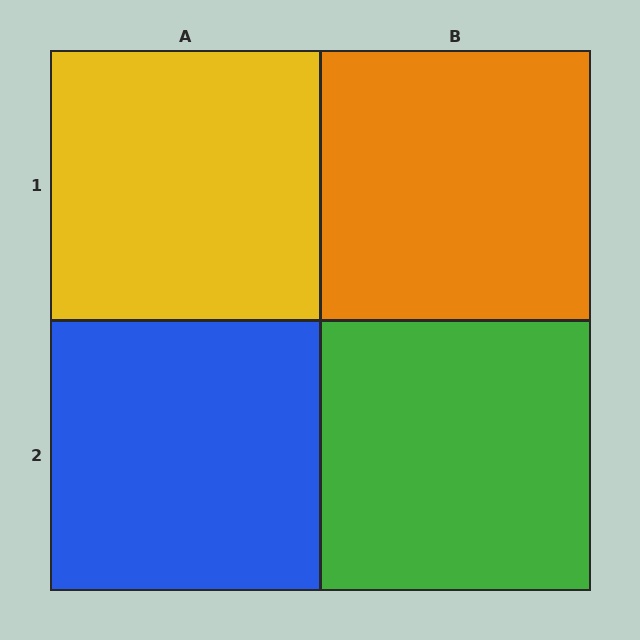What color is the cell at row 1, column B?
Orange.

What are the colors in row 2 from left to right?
Blue, green.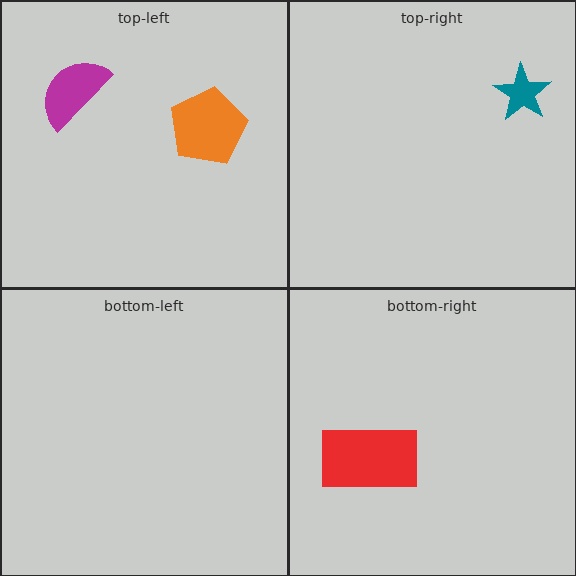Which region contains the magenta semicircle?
The top-left region.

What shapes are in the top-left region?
The orange pentagon, the magenta semicircle.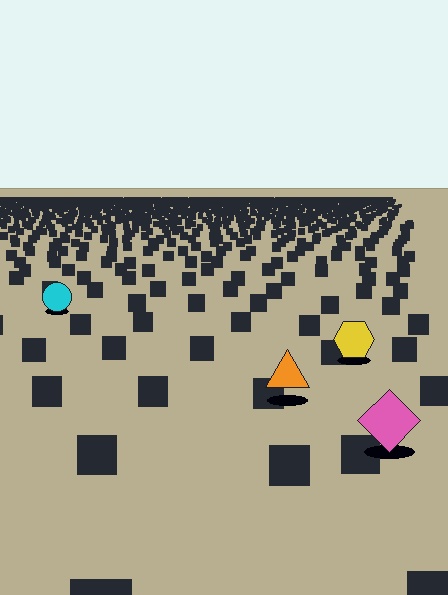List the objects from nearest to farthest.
From nearest to farthest: the pink diamond, the orange triangle, the yellow hexagon, the cyan circle.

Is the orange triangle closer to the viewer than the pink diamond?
No. The pink diamond is closer — you can tell from the texture gradient: the ground texture is coarser near it.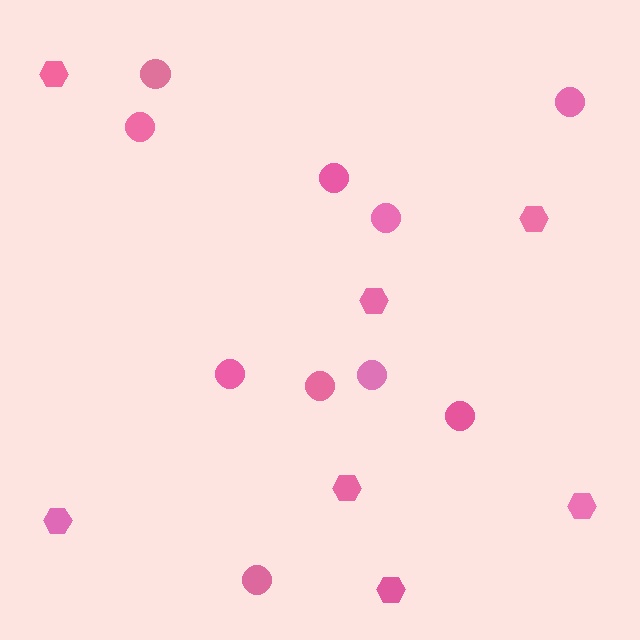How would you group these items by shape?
There are 2 groups: one group of hexagons (7) and one group of circles (10).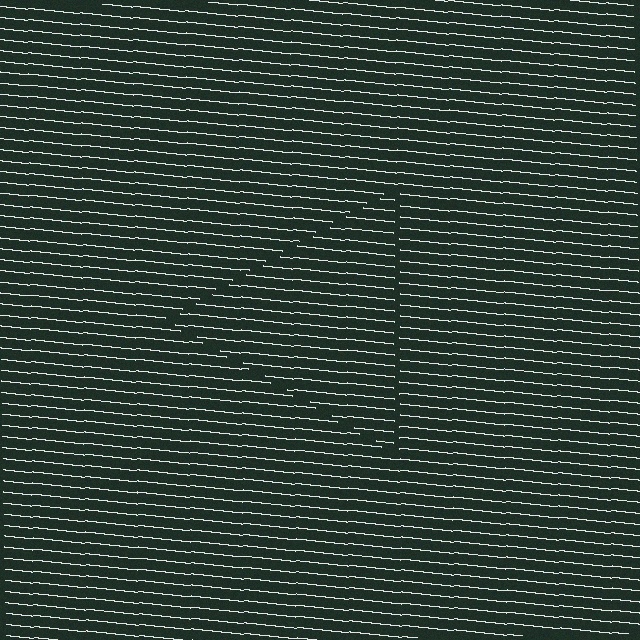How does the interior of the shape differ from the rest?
The interior of the shape contains the same grating, shifted by half a period — the contour is defined by the phase discontinuity where line-ends from the inner and outer gratings abut.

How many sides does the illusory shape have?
3 sides — the line-ends trace a triangle.